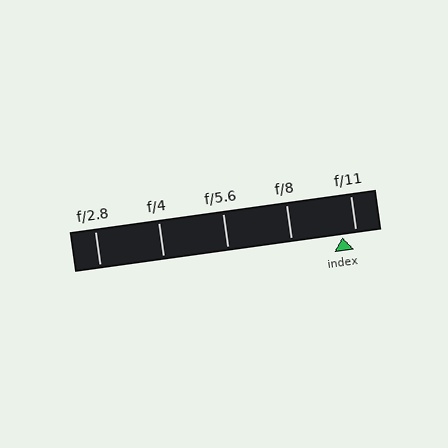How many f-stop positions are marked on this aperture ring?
There are 5 f-stop positions marked.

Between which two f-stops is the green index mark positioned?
The index mark is between f/8 and f/11.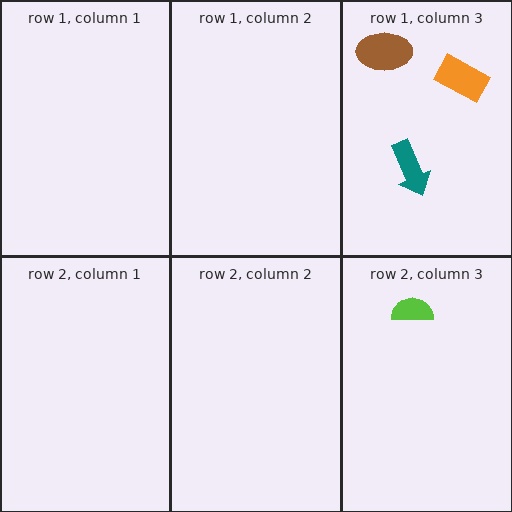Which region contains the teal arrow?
The row 1, column 3 region.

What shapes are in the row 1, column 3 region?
The teal arrow, the brown ellipse, the orange rectangle.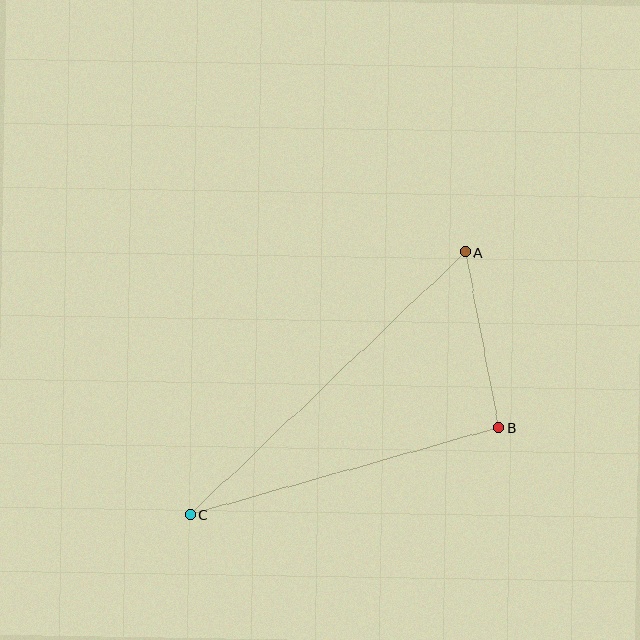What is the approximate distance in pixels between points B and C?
The distance between B and C is approximately 321 pixels.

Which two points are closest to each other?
Points A and B are closest to each other.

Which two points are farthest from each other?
Points A and C are farthest from each other.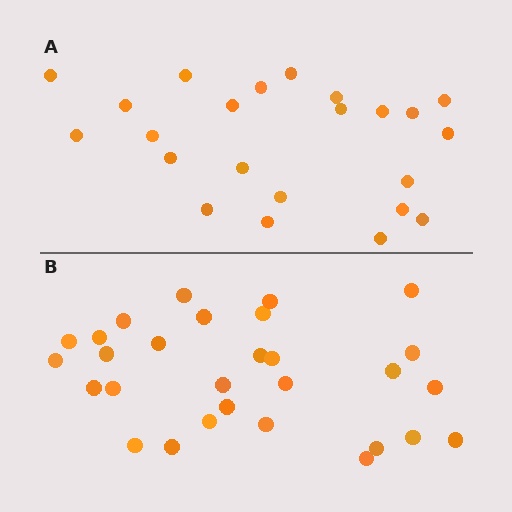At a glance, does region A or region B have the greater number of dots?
Region B (the bottom region) has more dots.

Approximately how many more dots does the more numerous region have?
Region B has about 6 more dots than region A.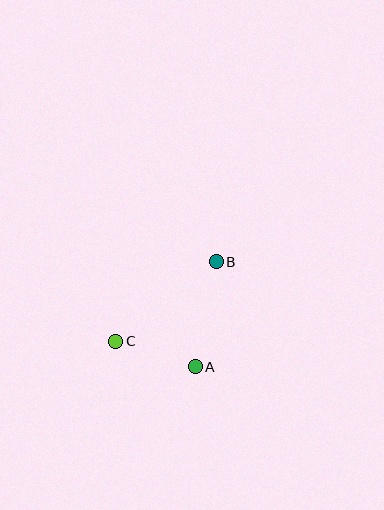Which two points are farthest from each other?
Points B and C are farthest from each other.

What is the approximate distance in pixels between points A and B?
The distance between A and B is approximately 107 pixels.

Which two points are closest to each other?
Points A and C are closest to each other.